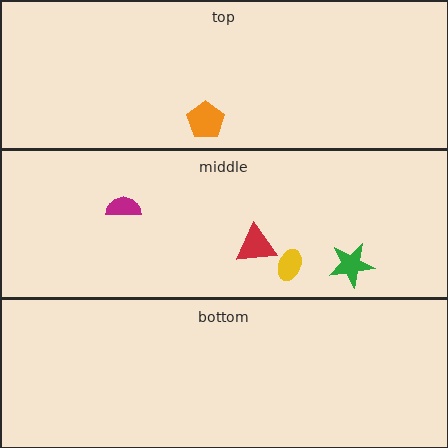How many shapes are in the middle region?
4.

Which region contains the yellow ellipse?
The middle region.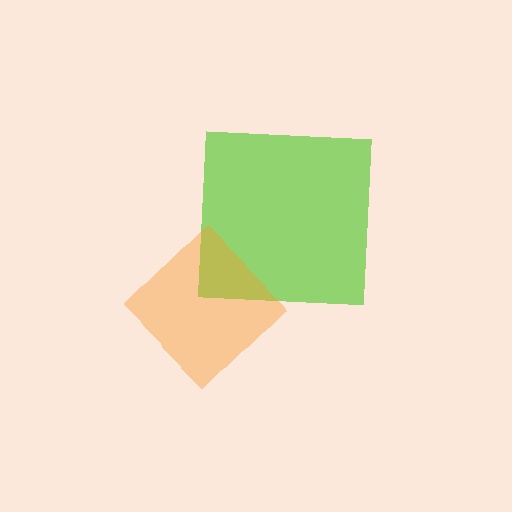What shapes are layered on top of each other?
The layered shapes are: a lime square, an orange diamond.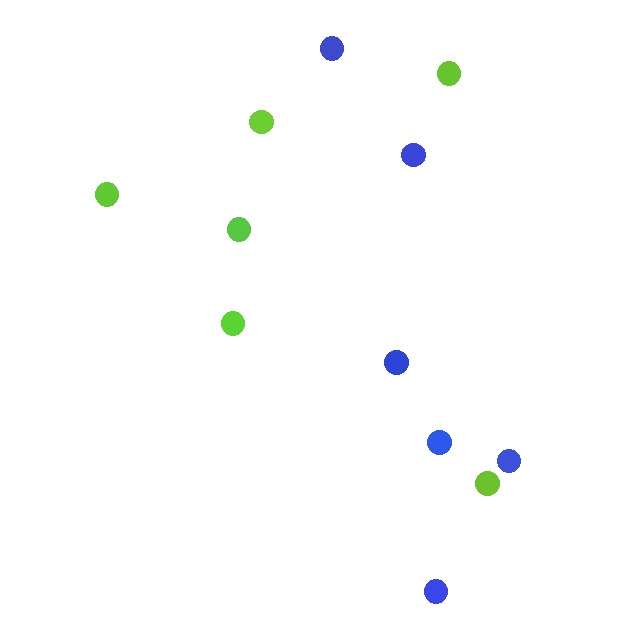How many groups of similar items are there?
There are 2 groups: one group of blue circles (6) and one group of lime circles (6).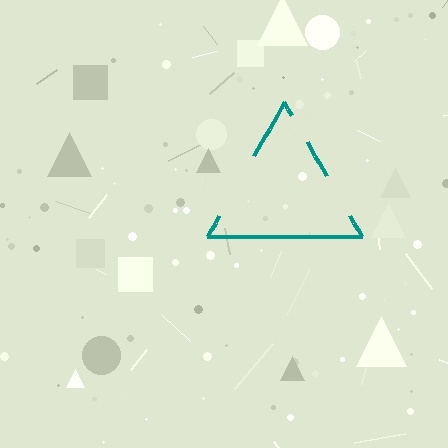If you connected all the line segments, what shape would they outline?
They would outline a triangle.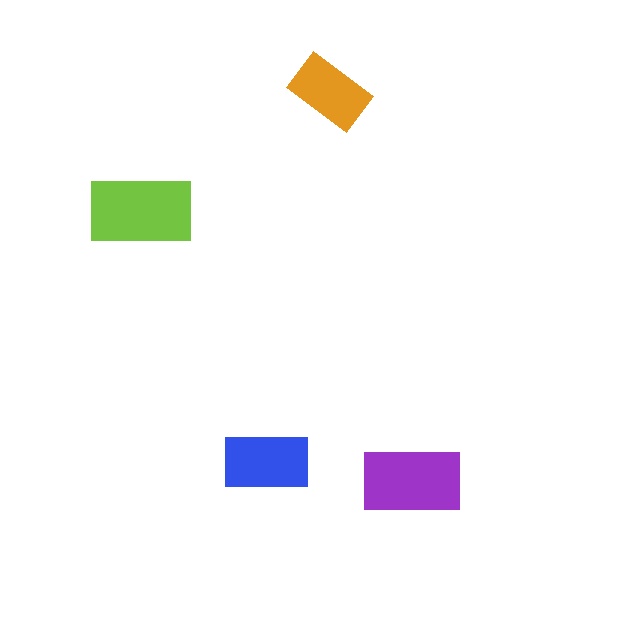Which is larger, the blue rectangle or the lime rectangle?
The lime one.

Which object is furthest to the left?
The lime rectangle is leftmost.